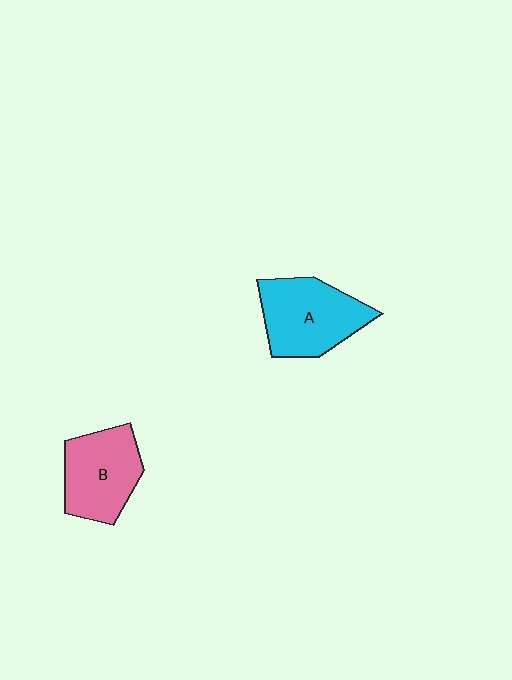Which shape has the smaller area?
Shape B (pink).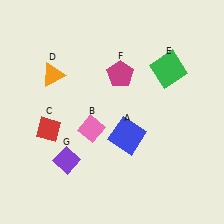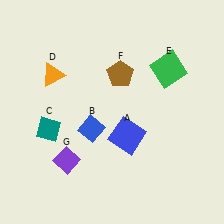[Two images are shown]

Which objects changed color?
B changed from pink to blue. C changed from red to teal. F changed from magenta to brown.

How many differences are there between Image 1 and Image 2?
There are 3 differences between the two images.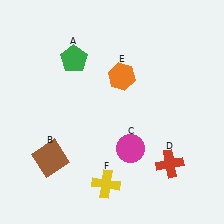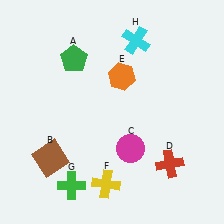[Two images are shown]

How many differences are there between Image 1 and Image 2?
There are 2 differences between the two images.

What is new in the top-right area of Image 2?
A cyan cross (H) was added in the top-right area of Image 2.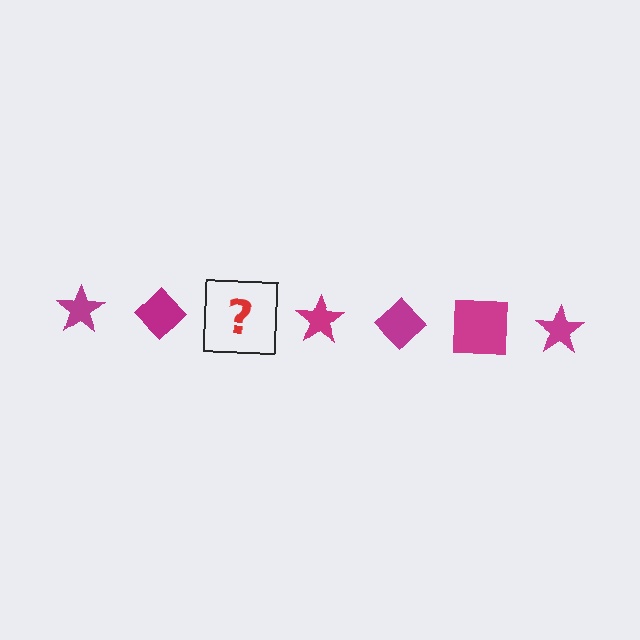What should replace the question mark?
The question mark should be replaced with a magenta square.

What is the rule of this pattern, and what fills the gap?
The rule is that the pattern cycles through star, diamond, square shapes in magenta. The gap should be filled with a magenta square.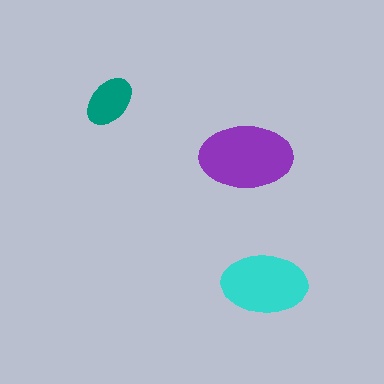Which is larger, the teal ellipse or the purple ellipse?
The purple one.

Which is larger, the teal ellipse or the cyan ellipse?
The cyan one.